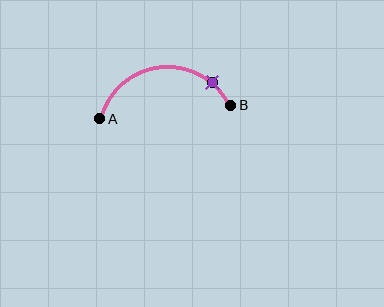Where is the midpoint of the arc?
The arc midpoint is the point on the curve farthest from the straight line joining A and B. It sits above that line.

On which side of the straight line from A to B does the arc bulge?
The arc bulges above the straight line connecting A and B.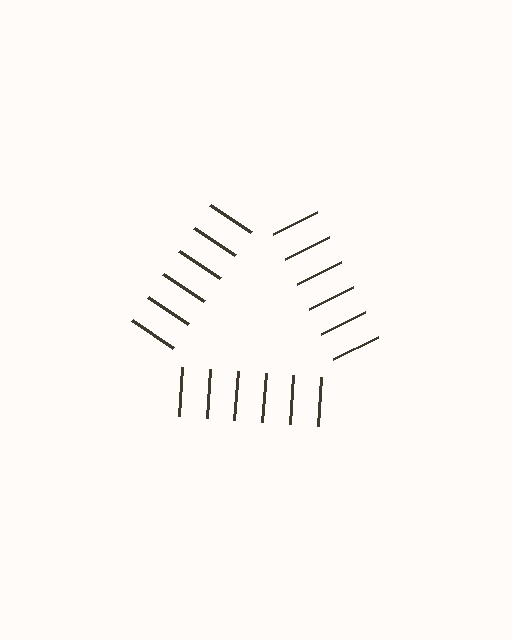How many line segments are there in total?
18 — 6 along each of the 3 edges.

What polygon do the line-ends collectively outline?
An illusory triangle — the line segments terminate on its edges but no continuous stroke is drawn.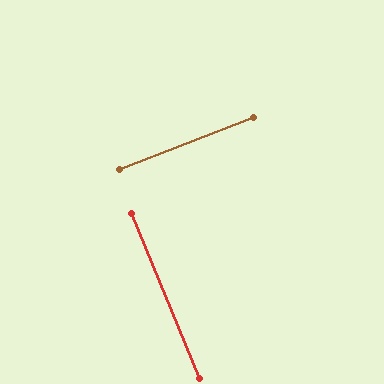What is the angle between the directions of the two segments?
Approximately 89 degrees.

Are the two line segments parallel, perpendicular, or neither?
Perpendicular — they meet at approximately 89°.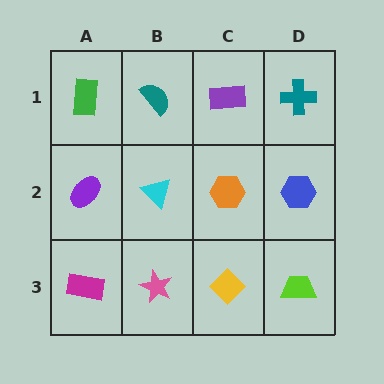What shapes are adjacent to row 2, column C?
A purple rectangle (row 1, column C), a yellow diamond (row 3, column C), a cyan triangle (row 2, column B), a blue hexagon (row 2, column D).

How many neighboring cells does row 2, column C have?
4.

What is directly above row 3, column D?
A blue hexagon.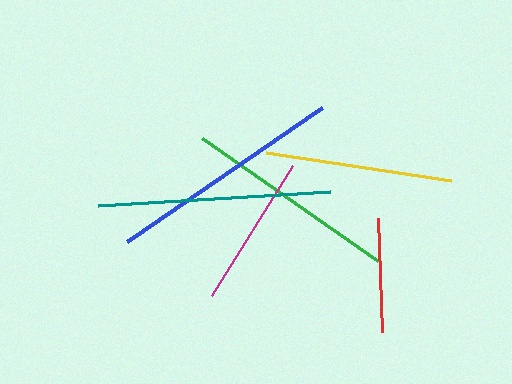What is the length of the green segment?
The green segment is approximately 215 pixels long.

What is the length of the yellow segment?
The yellow segment is approximately 187 pixels long.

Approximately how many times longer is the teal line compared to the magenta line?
The teal line is approximately 1.5 times the length of the magenta line.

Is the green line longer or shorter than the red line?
The green line is longer than the red line.